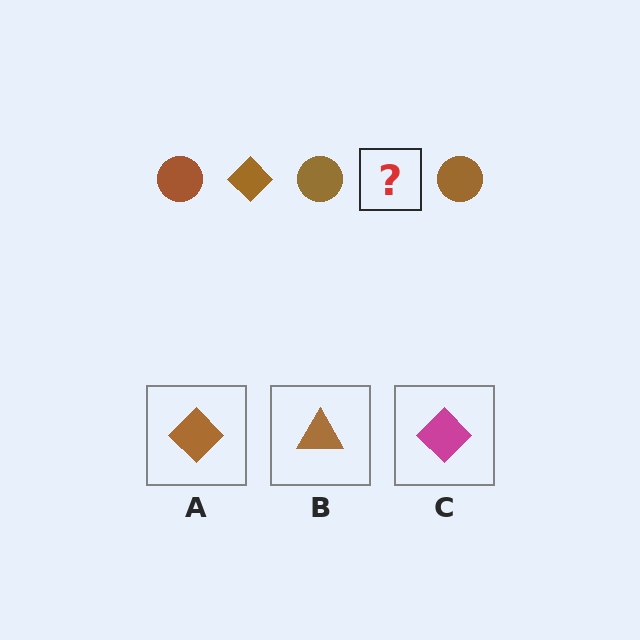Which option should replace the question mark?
Option A.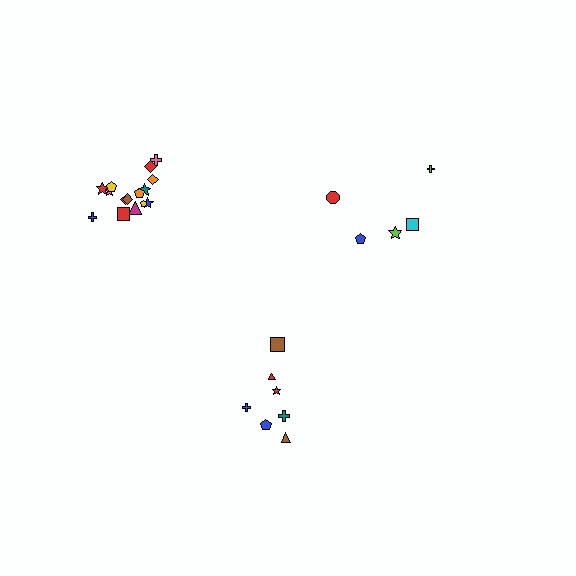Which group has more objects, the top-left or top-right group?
The top-left group.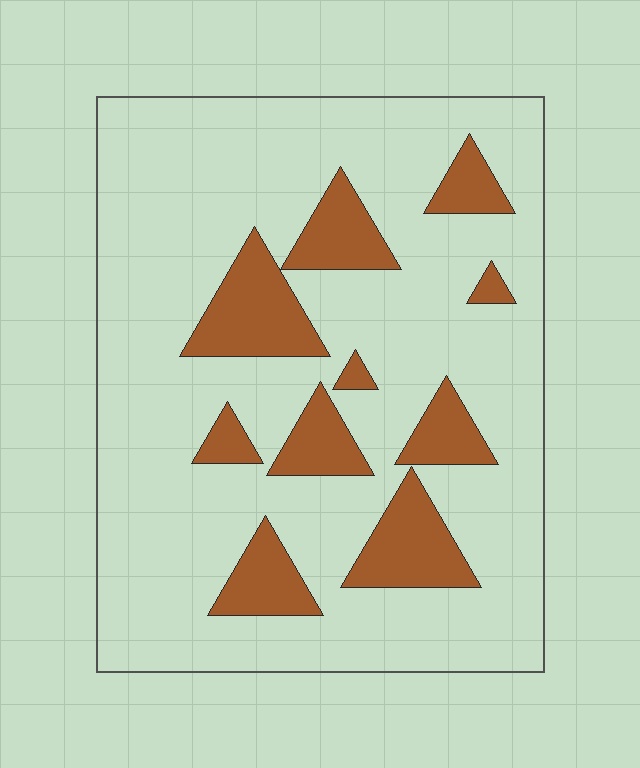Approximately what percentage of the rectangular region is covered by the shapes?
Approximately 20%.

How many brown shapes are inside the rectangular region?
10.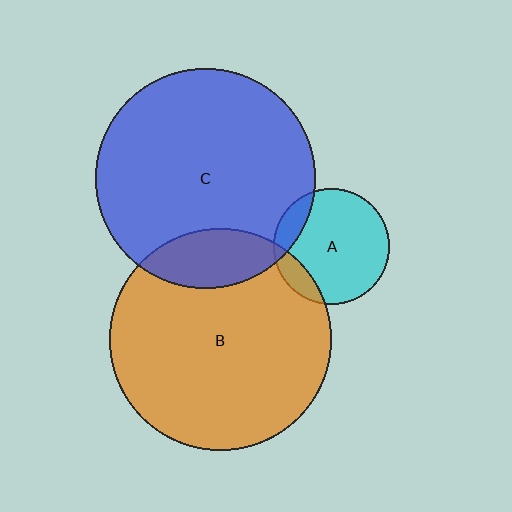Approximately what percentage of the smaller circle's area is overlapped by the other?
Approximately 15%.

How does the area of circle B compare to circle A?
Approximately 3.6 times.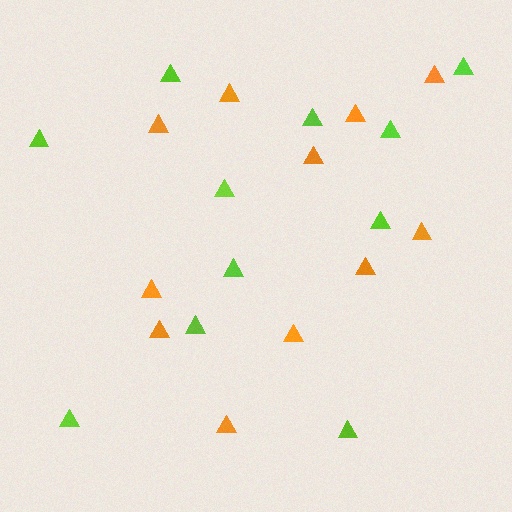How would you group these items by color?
There are 2 groups: one group of lime triangles (11) and one group of orange triangles (11).